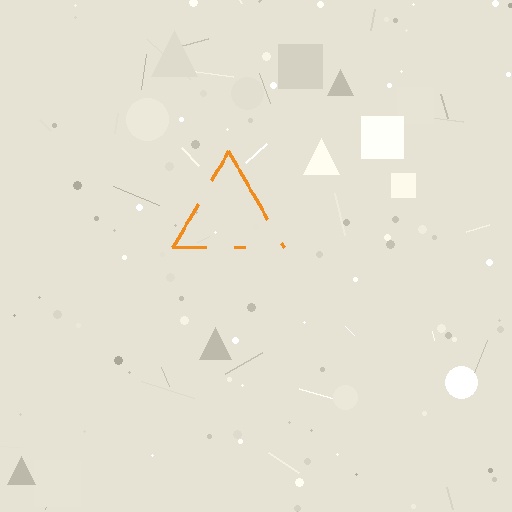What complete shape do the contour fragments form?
The contour fragments form a triangle.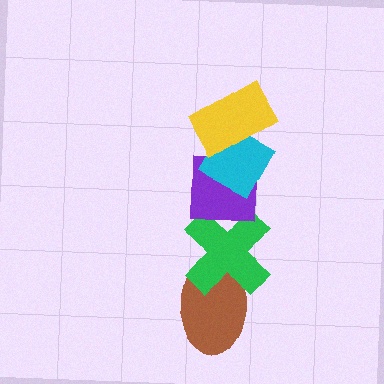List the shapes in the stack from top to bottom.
From top to bottom: the yellow rectangle, the cyan diamond, the purple square, the green cross, the brown ellipse.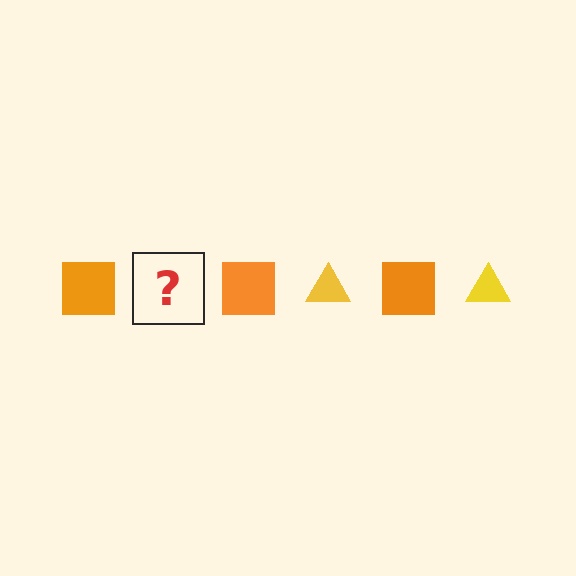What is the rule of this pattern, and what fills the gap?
The rule is that the pattern alternates between orange square and yellow triangle. The gap should be filled with a yellow triangle.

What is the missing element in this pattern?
The missing element is a yellow triangle.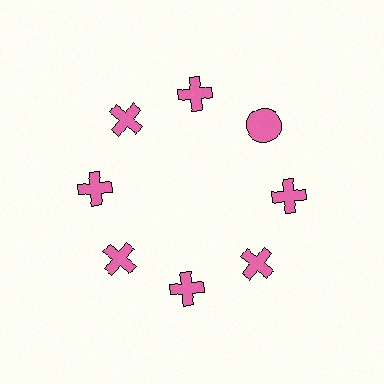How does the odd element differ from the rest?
It has a different shape: circle instead of cross.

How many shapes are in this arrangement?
There are 8 shapes arranged in a ring pattern.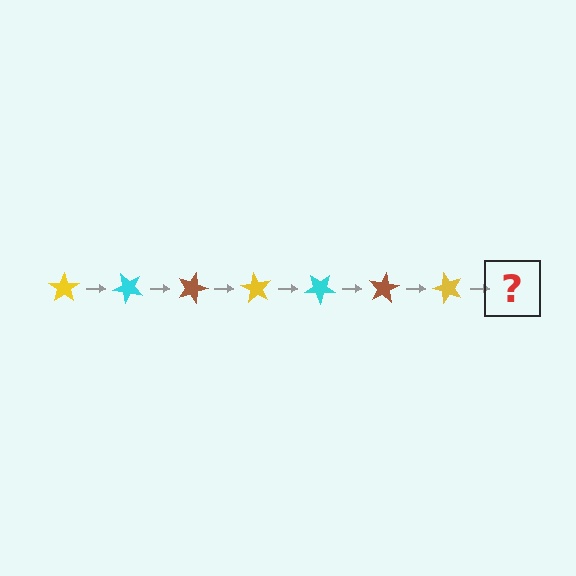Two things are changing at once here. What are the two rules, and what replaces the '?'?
The two rules are that it rotates 45 degrees each step and the color cycles through yellow, cyan, and brown. The '?' should be a cyan star, rotated 315 degrees from the start.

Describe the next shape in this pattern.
It should be a cyan star, rotated 315 degrees from the start.